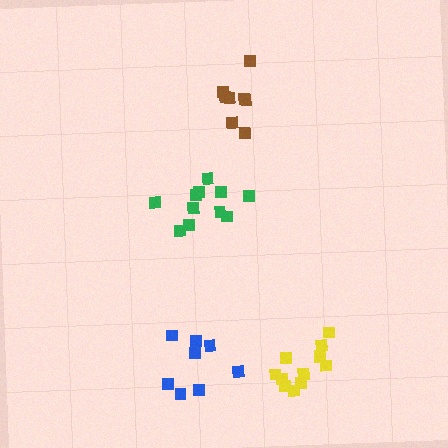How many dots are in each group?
Group 1: 11 dots, Group 2: 8 dots, Group 3: 8 dots, Group 4: 12 dots (39 total).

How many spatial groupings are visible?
There are 4 spatial groupings.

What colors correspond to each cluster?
The clusters are colored: green, blue, brown, yellow.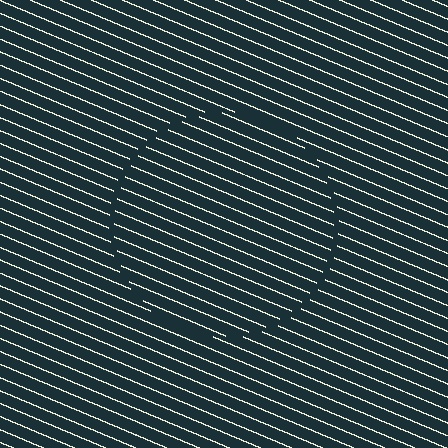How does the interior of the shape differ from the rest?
The interior of the shape contains the same grating, shifted by half a period — the contour is defined by the phase discontinuity where line-ends from the inner and outer gratings abut.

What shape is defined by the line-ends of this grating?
An illusory circle. The interior of the shape contains the same grating, shifted by half a period — the contour is defined by the phase discontinuity where line-ends from the inner and outer gratings abut.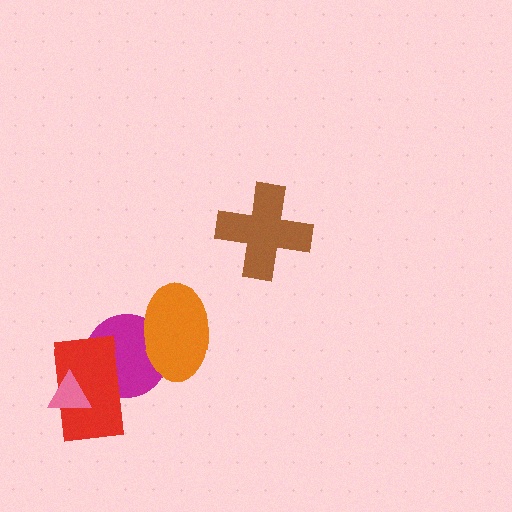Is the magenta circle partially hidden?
Yes, it is partially covered by another shape.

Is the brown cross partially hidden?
No, no other shape covers it.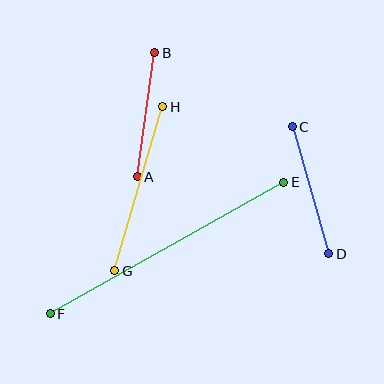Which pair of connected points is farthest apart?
Points E and F are farthest apart.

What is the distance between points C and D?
The distance is approximately 132 pixels.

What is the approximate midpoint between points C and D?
The midpoint is at approximately (310, 190) pixels.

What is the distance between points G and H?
The distance is approximately 171 pixels.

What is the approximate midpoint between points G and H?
The midpoint is at approximately (139, 189) pixels.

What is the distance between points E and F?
The distance is approximately 268 pixels.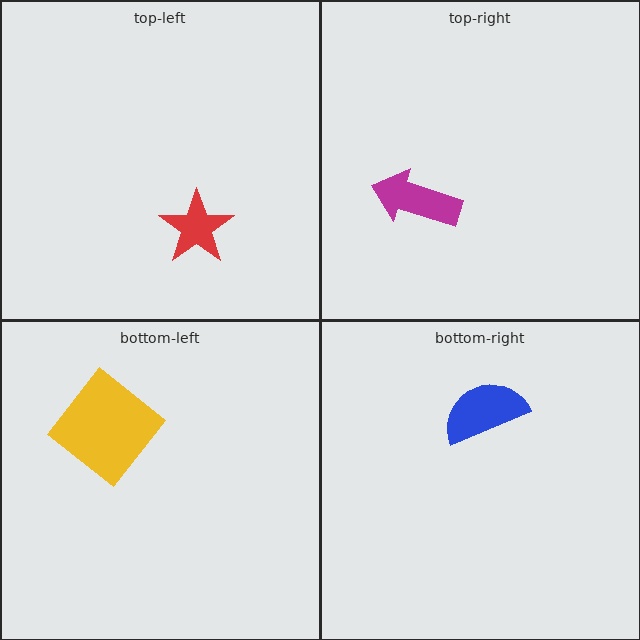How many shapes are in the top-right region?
1.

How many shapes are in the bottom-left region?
1.